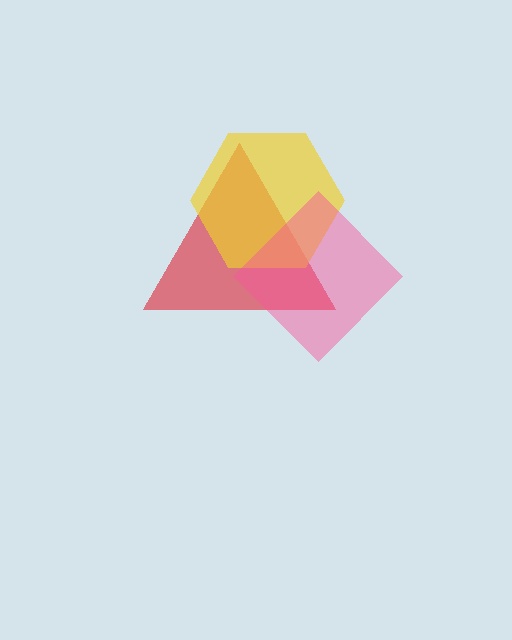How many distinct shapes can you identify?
There are 3 distinct shapes: a red triangle, a yellow hexagon, a pink diamond.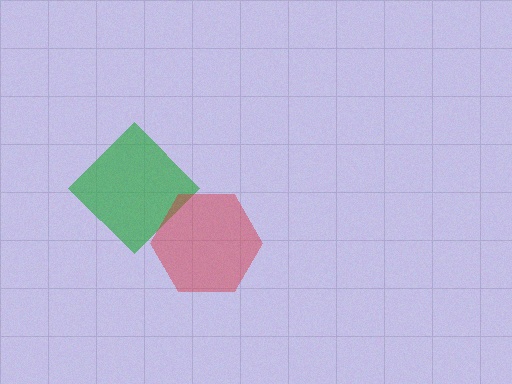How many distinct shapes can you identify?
There are 2 distinct shapes: a green diamond, a red hexagon.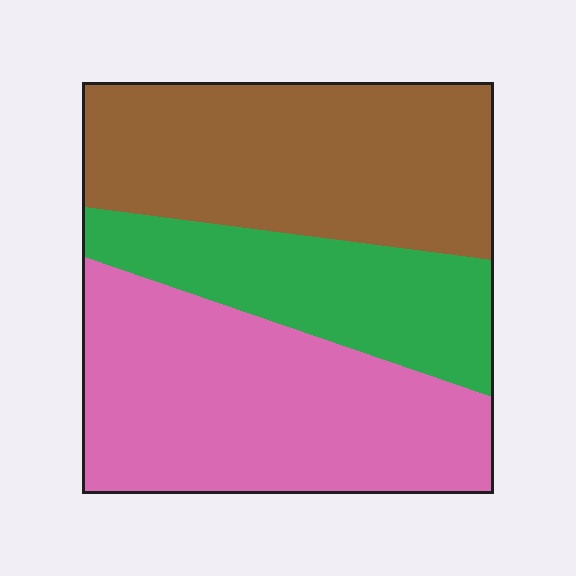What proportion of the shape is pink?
Pink covers about 40% of the shape.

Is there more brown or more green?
Brown.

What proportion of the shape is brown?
Brown covers 37% of the shape.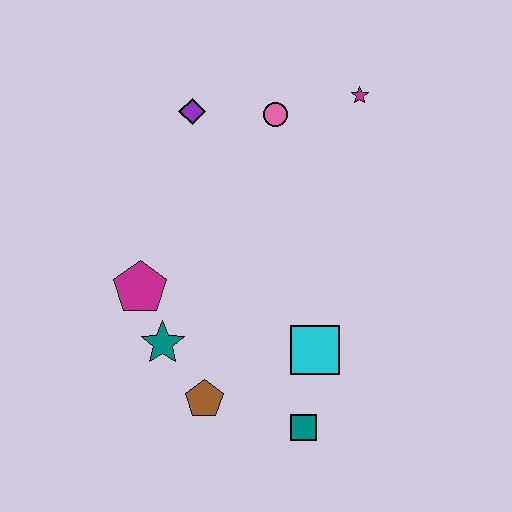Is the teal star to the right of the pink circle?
No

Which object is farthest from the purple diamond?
The teal square is farthest from the purple diamond.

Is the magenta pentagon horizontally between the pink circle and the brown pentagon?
No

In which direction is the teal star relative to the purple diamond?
The teal star is below the purple diamond.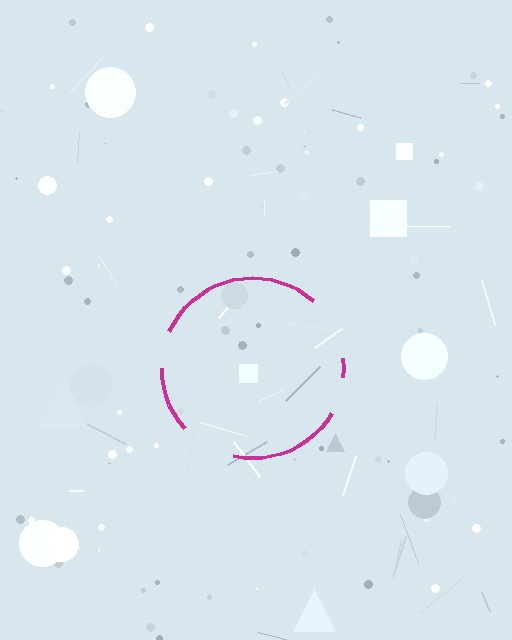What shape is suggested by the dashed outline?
The dashed outline suggests a circle.